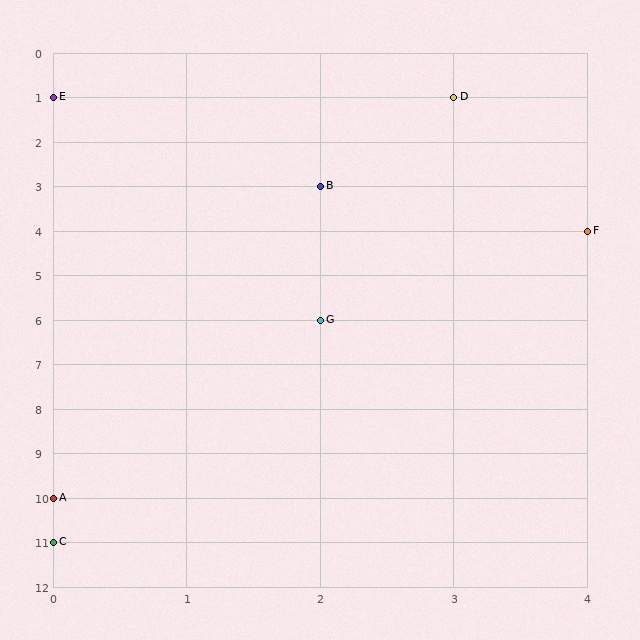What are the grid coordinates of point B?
Point B is at grid coordinates (2, 3).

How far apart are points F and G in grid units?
Points F and G are 2 columns and 2 rows apart (about 2.8 grid units diagonally).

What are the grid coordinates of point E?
Point E is at grid coordinates (0, 1).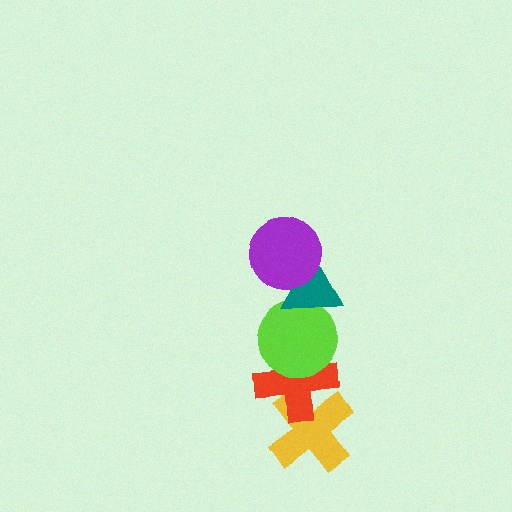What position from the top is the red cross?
The red cross is 4th from the top.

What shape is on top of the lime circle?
The teal triangle is on top of the lime circle.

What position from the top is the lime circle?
The lime circle is 3rd from the top.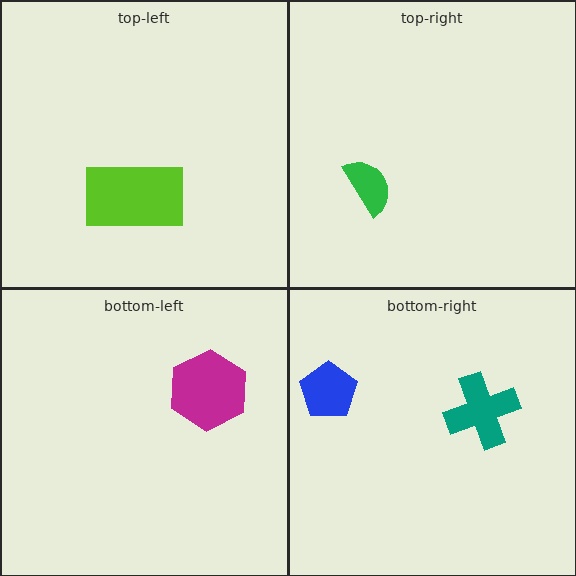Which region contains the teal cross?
The bottom-right region.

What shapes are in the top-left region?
The lime rectangle.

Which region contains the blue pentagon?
The bottom-right region.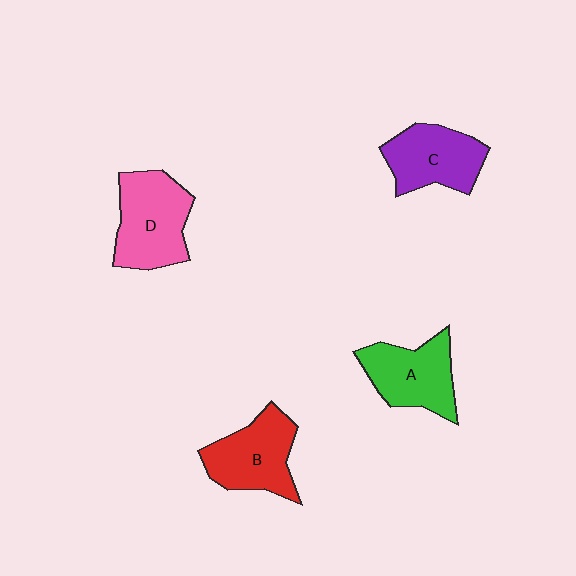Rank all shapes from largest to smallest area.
From largest to smallest: D (pink), B (red), A (green), C (purple).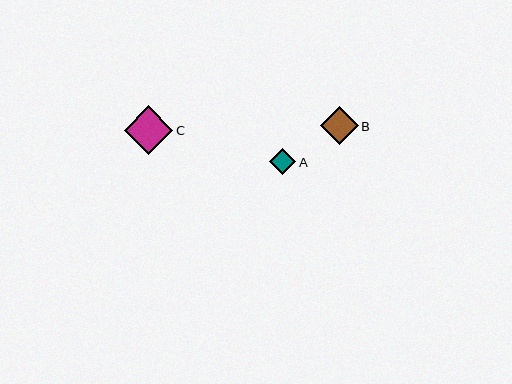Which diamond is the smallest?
Diamond A is the smallest with a size of approximately 26 pixels.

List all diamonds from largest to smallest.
From largest to smallest: C, B, A.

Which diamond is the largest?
Diamond C is the largest with a size of approximately 49 pixels.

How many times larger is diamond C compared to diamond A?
Diamond C is approximately 1.9 times the size of diamond A.